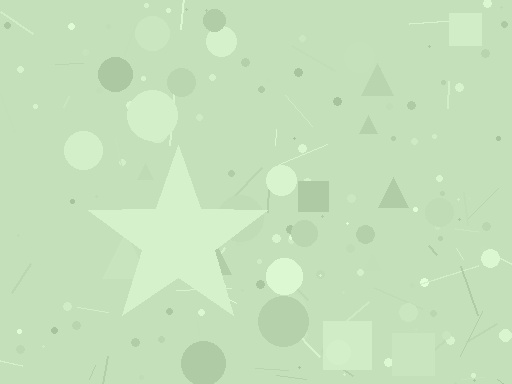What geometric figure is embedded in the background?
A star is embedded in the background.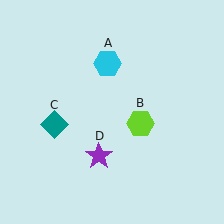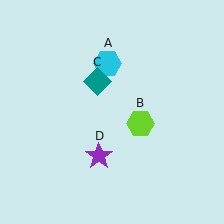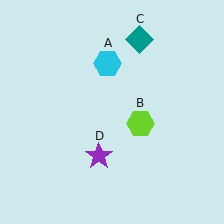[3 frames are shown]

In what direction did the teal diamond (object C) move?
The teal diamond (object C) moved up and to the right.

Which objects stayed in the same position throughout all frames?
Cyan hexagon (object A) and lime hexagon (object B) and purple star (object D) remained stationary.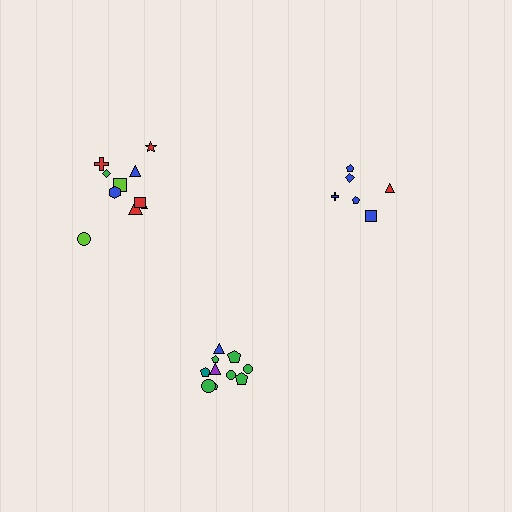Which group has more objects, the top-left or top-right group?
The top-left group.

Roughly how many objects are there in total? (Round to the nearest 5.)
Roughly 25 objects in total.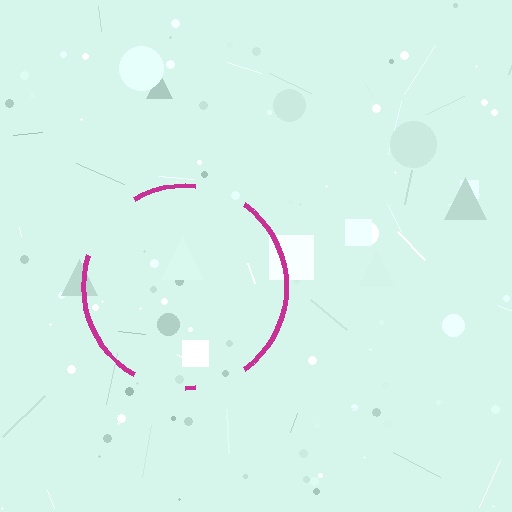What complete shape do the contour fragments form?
The contour fragments form a circle.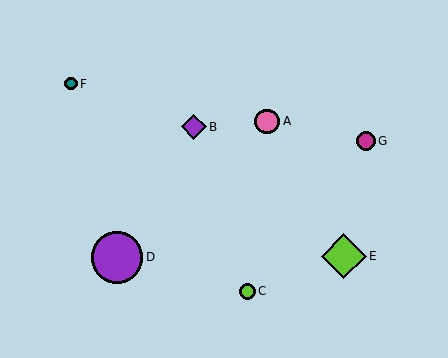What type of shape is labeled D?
Shape D is a purple circle.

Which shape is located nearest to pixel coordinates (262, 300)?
The lime circle (labeled C) at (247, 291) is nearest to that location.